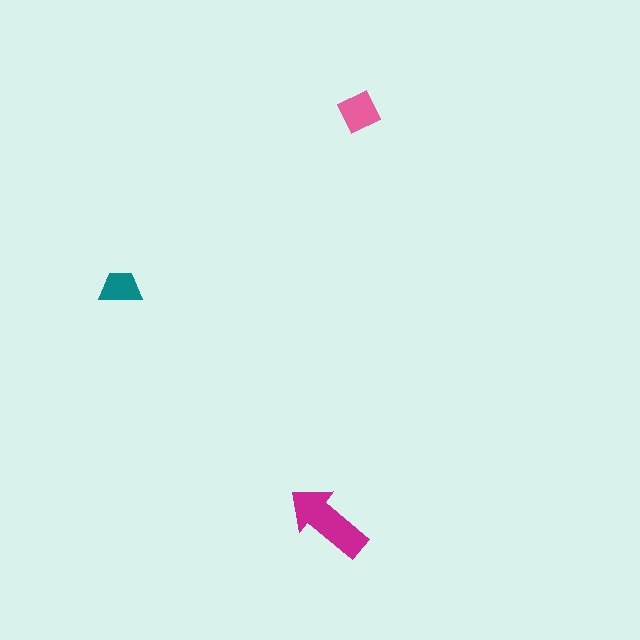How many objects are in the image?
There are 3 objects in the image.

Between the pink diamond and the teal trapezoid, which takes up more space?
The pink diamond.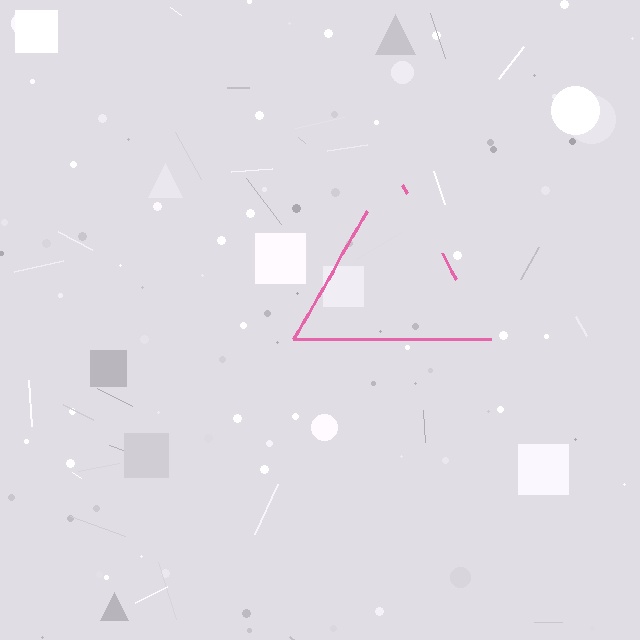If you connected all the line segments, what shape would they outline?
They would outline a triangle.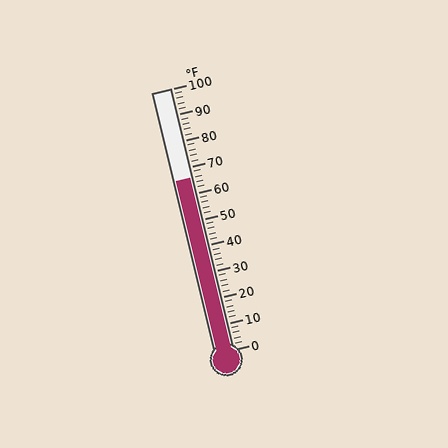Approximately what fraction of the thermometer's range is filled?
The thermometer is filled to approximately 65% of its range.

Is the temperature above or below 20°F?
The temperature is above 20°F.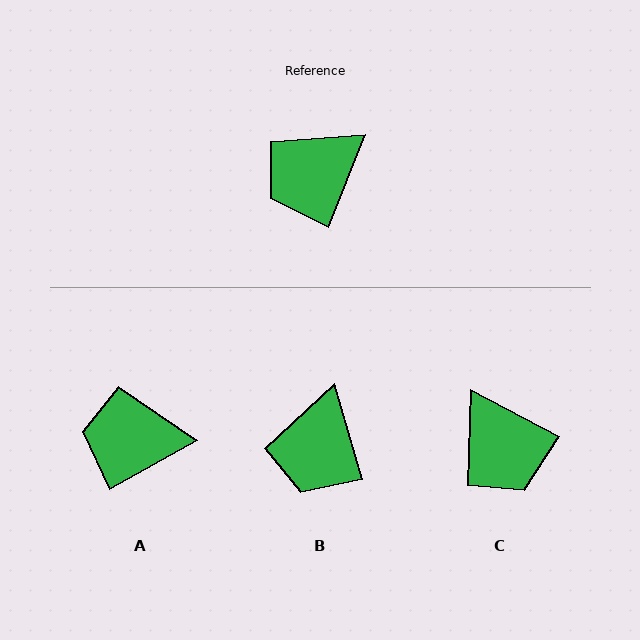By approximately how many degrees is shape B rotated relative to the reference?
Approximately 38 degrees counter-clockwise.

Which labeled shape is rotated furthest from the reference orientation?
C, about 84 degrees away.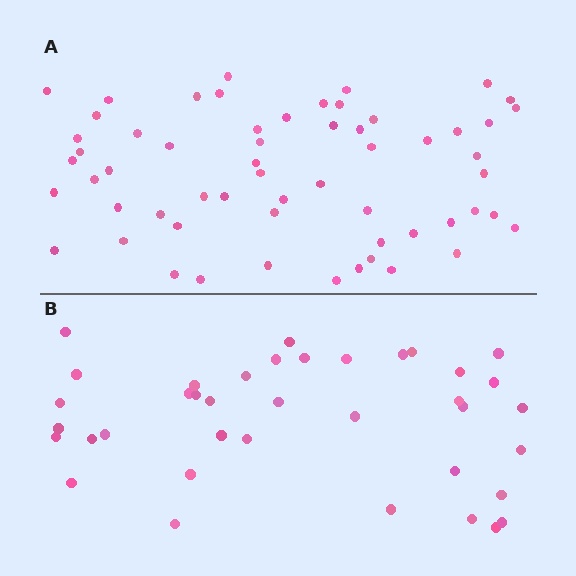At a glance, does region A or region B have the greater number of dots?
Region A (the top region) has more dots.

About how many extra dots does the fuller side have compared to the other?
Region A has approximately 20 more dots than region B.